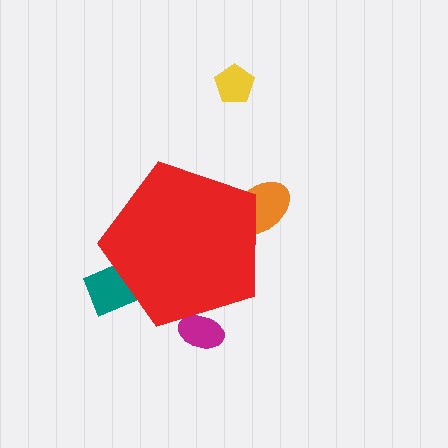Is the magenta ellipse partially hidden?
Yes, the magenta ellipse is partially hidden behind the red pentagon.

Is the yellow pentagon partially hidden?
No, the yellow pentagon is fully visible.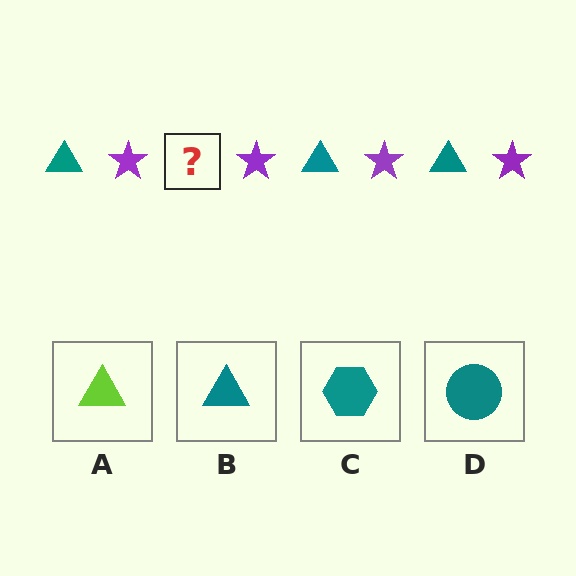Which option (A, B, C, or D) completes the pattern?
B.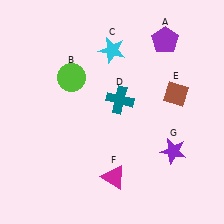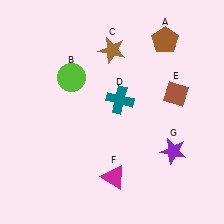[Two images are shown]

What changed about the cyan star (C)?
In Image 1, C is cyan. In Image 2, it changed to brown.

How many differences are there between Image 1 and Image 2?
There are 2 differences between the two images.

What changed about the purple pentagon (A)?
In Image 1, A is purple. In Image 2, it changed to brown.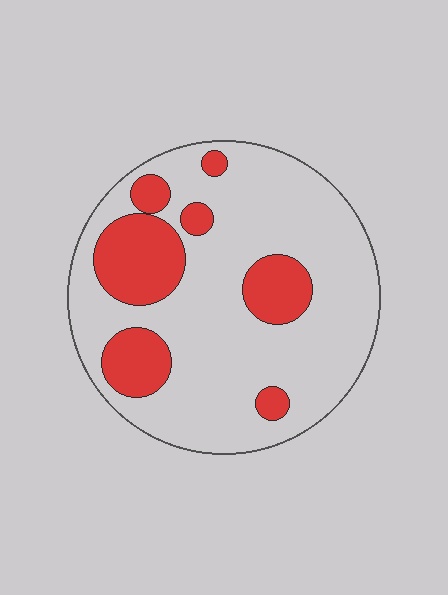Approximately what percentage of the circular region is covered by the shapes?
Approximately 25%.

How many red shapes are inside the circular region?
7.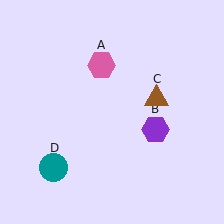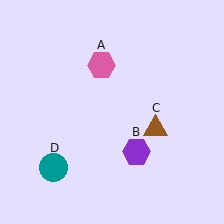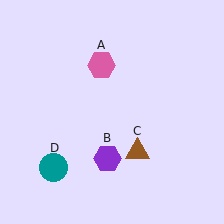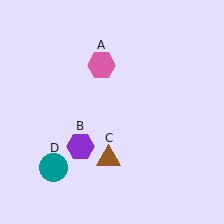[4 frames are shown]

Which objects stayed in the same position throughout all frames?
Pink hexagon (object A) and teal circle (object D) remained stationary.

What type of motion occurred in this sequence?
The purple hexagon (object B), brown triangle (object C) rotated clockwise around the center of the scene.